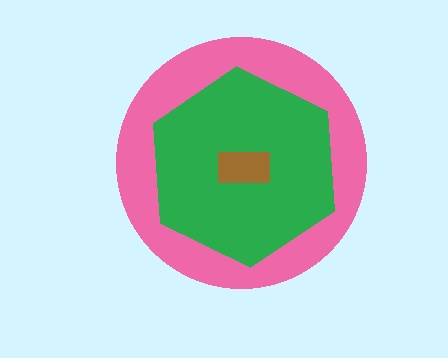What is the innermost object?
The brown rectangle.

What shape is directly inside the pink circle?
The green hexagon.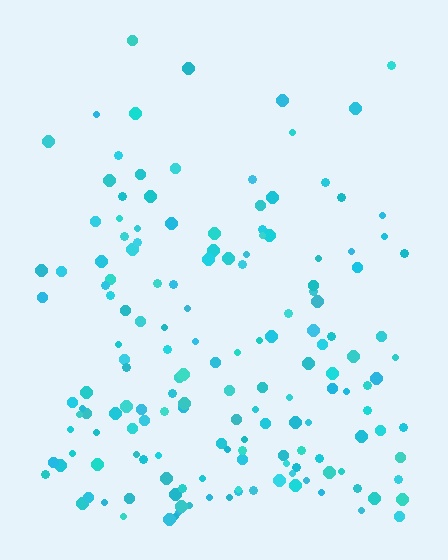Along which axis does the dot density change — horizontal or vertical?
Vertical.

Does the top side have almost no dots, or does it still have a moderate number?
Still a moderate number, just noticeably fewer than the bottom.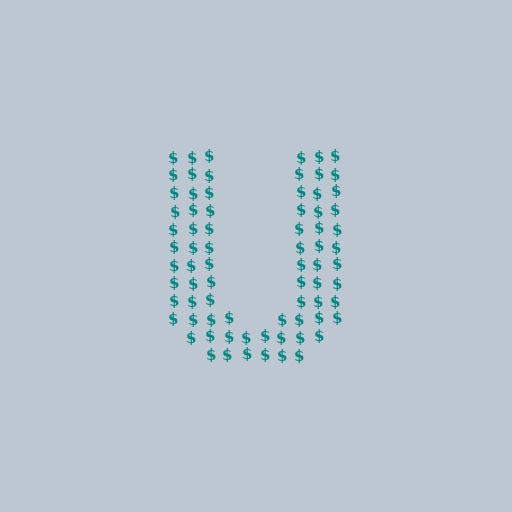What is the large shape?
The large shape is the letter U.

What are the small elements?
The small elements are dollar signs.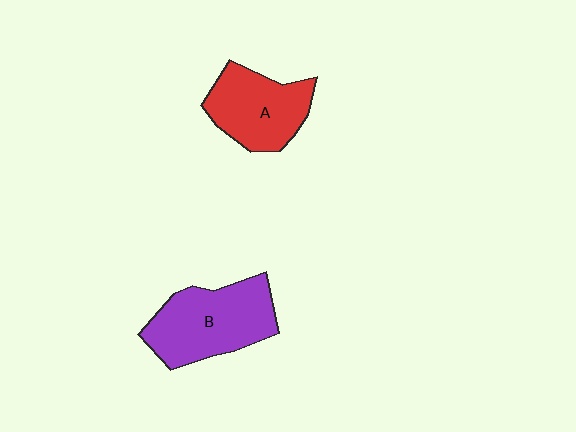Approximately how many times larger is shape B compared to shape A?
Approximately 1.2 times.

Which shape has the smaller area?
Shape A (red).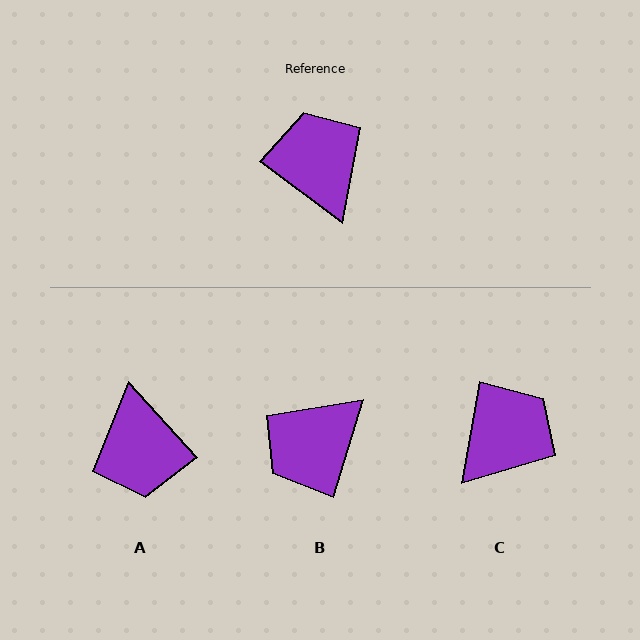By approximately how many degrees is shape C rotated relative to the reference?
Approximately 63 degrees clockwise.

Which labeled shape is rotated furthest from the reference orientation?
A, about 169 degrees away.